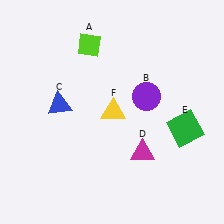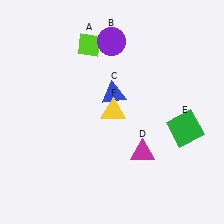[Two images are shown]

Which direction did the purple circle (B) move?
The purple circle (B) moved up.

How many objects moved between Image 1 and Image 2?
2 objects moved between the two images.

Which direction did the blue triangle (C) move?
The blue triangle (C) moved right.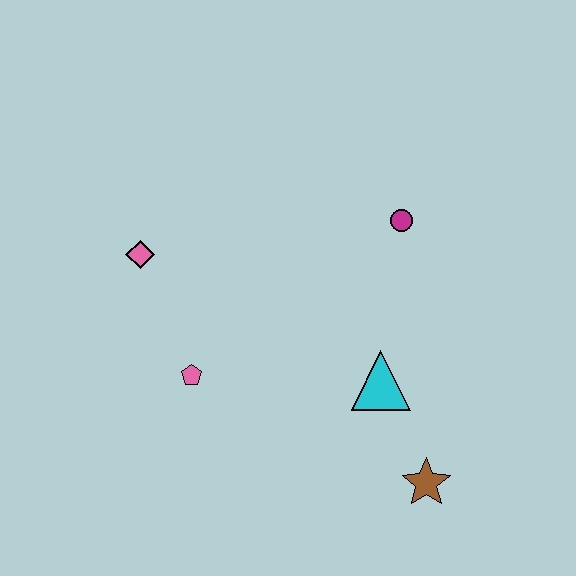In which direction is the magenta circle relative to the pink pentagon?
The magenta circle is to the right of the pink pentagon.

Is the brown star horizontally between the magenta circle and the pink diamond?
No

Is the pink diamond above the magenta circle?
No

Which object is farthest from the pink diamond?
The brown star is farthest from the pink diamond.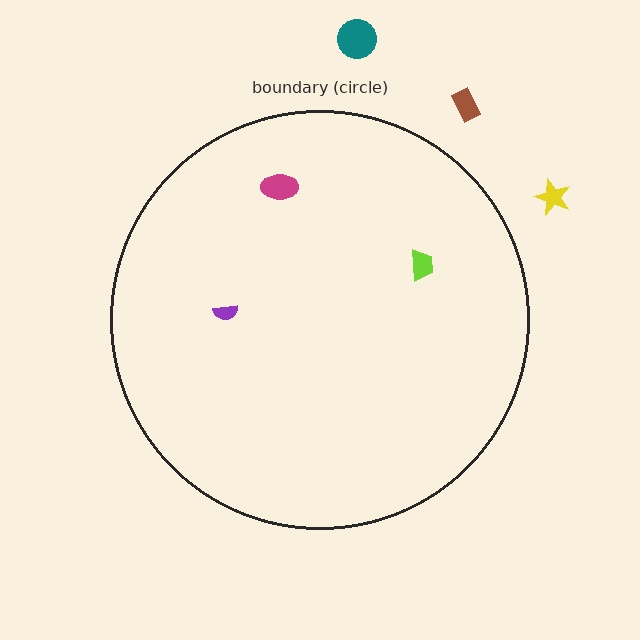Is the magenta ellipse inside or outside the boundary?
Inside.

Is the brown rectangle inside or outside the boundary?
Outside.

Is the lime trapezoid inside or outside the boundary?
Inside.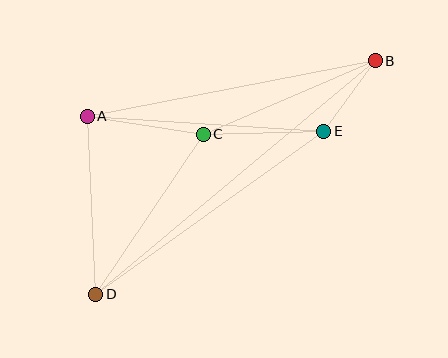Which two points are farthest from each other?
Points B and D are farthest from each other.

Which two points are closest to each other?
Points B and E are closest to each other.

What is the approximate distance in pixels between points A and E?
The distance between A and E is approximately 237 pixels.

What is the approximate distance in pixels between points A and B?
The distance between A and B is approximately 293 pixels.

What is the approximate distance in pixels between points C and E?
The distance between C and E is approximately 120 pixels.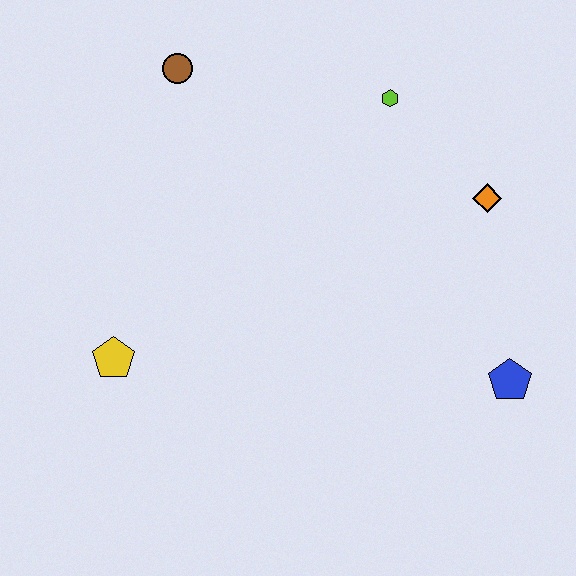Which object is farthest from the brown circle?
The blue pentagon is farthest from the brown circle.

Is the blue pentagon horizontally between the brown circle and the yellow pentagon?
No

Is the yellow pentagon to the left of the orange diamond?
Yes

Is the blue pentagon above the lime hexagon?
No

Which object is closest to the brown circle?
The lime hexagon is closest to the brown circle.